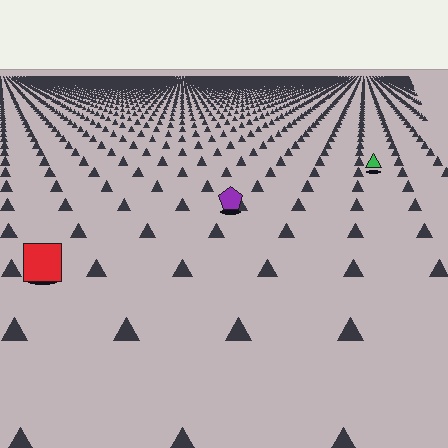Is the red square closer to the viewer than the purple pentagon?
Yes. The red square is closer — you can tell from the texture gradient: the ground texture is coarser near it.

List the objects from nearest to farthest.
From nearest to farthest: the red square, the purple pentagon, the green triangle.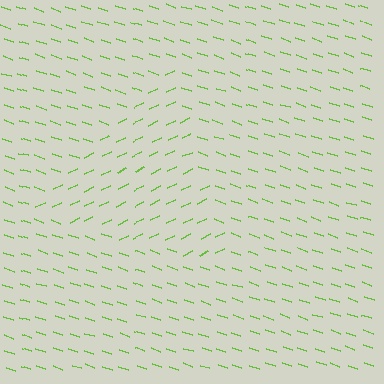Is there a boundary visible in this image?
Yes, there is a texture boundary formed by a change in line orientation.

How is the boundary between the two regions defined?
The boundary is defined purely by a change in line orientation (approximately 45 degrees difference). All lines are the same color and thickness.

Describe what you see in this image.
The image is filled with small lime line segments. A triangle region in the image has lines oriented differently from the surrounding lines, creating a visible texture boundary.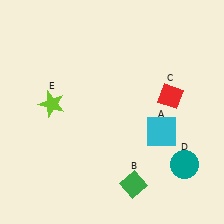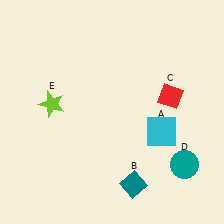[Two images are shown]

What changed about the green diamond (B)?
In Image 1, B is green. In Image 2, it changed to teal.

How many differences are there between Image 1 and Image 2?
There is 1 difference between the two images.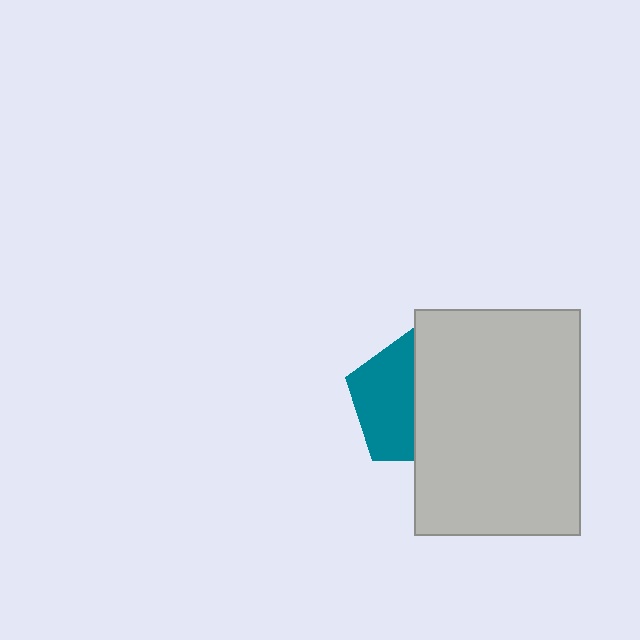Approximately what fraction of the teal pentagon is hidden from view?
Roughly 52% of the teal pentagon is hidden behind the light gray rectangle.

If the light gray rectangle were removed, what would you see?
You would see the complete teal pentagon.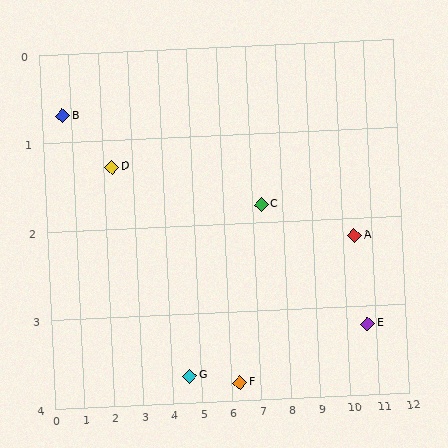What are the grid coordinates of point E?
Point E is at approximately (10.7, 3.2).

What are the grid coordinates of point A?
Point A is at approximately (10.4, 2.2).